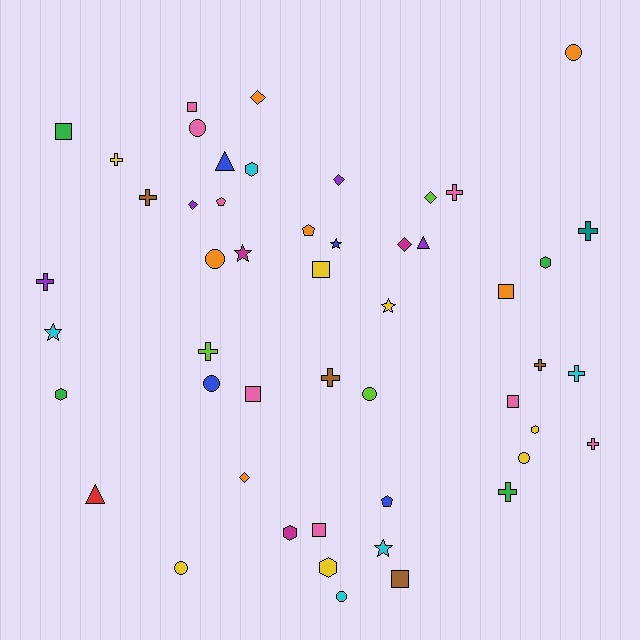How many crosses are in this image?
There are 11 crosses.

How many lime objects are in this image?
There are 3 lime objects.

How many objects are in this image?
There are 50 objects.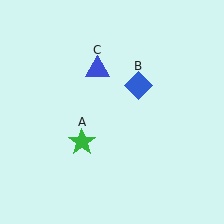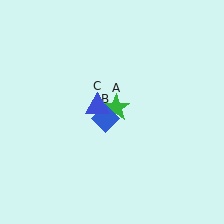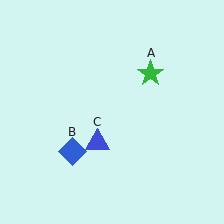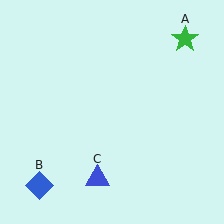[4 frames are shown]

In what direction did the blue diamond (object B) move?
The blue diamond (object B) moved down and to the left.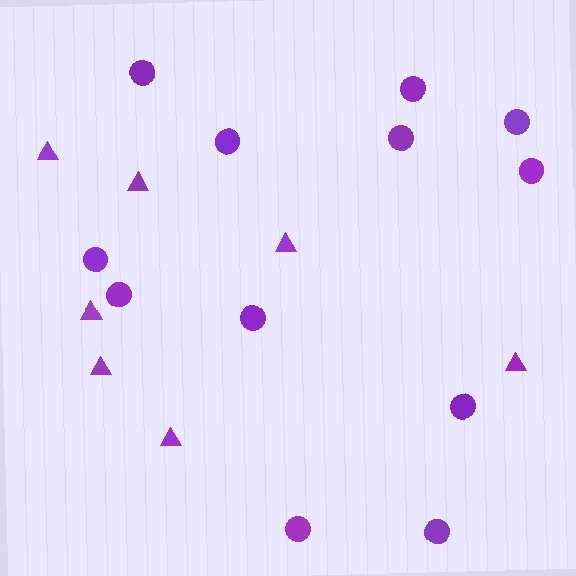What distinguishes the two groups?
There are 2 groups: one group of circles (12) and one group of triangles (7).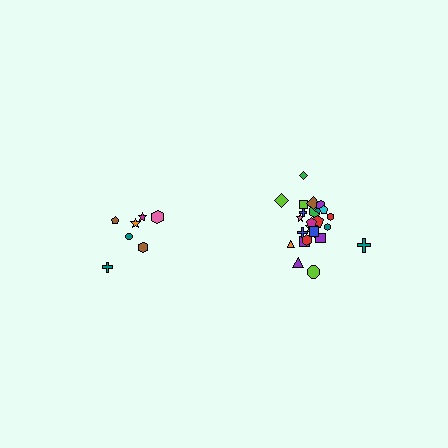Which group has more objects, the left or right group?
The right group.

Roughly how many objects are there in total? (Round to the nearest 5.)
Roughly 30 objects in total.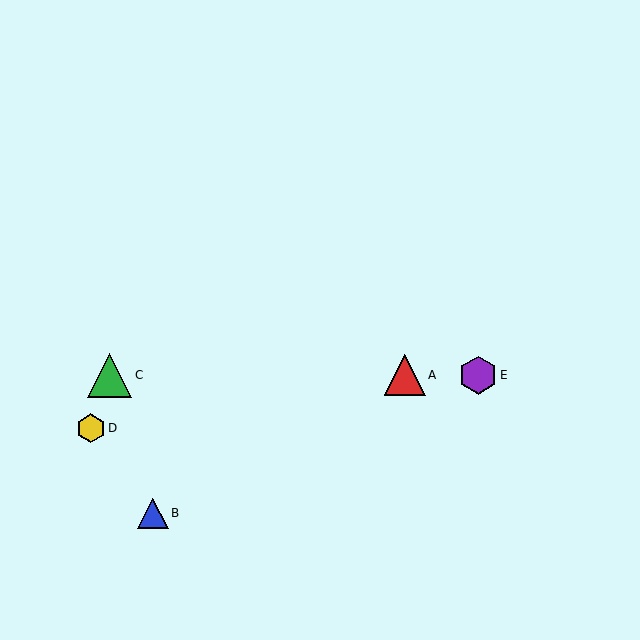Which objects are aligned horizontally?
Objects A, C, E are aligned horizontally.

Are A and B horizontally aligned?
No, A is at y≈375 and B is at y≈513.